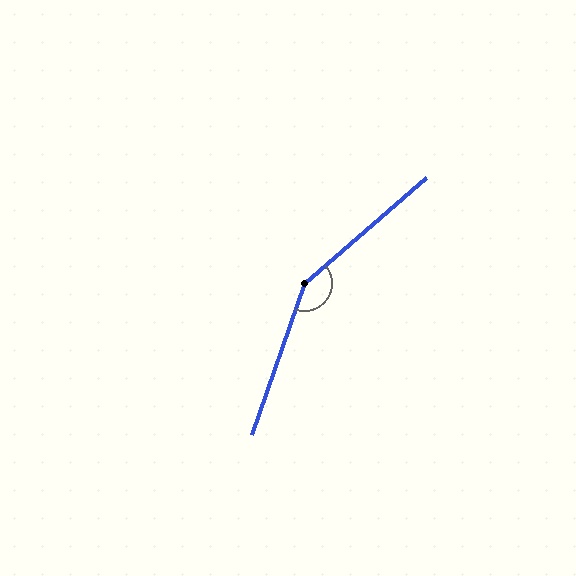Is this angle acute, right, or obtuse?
It is obtuse.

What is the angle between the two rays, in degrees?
Approximately 150 degrees.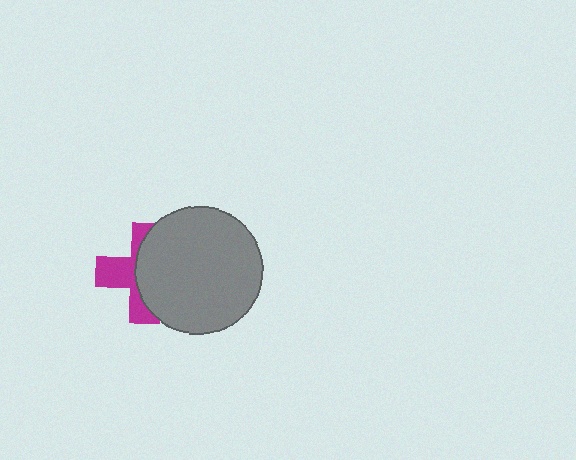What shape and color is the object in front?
The object in front is a gray circle.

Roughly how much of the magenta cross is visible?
A small part of it is visible (roughly 43%).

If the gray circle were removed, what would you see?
You would see the complete magenta cross.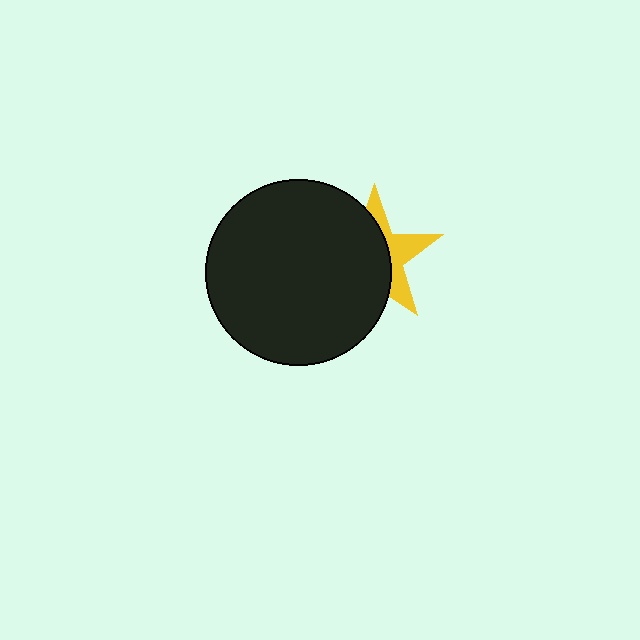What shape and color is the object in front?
The object in front is a black circle.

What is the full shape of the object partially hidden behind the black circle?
The partially hidden object is a yellow star.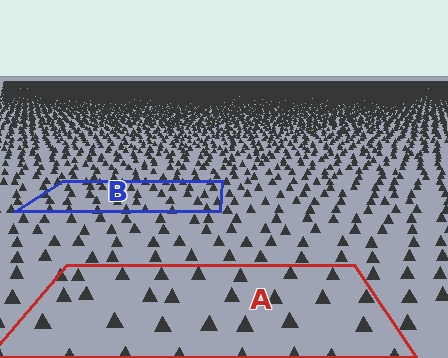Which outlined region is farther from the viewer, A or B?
Region B is farther from the viewer — the texture elements inside it appear smaller and more densely packed.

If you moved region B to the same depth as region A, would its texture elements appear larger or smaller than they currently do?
They would appear larger. At a closer depth, the same texture elements are projected at a bigger on-screen size.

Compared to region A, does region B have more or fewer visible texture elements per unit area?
Region B has more texture elements per unit area — they are packed more densely because it is farther away.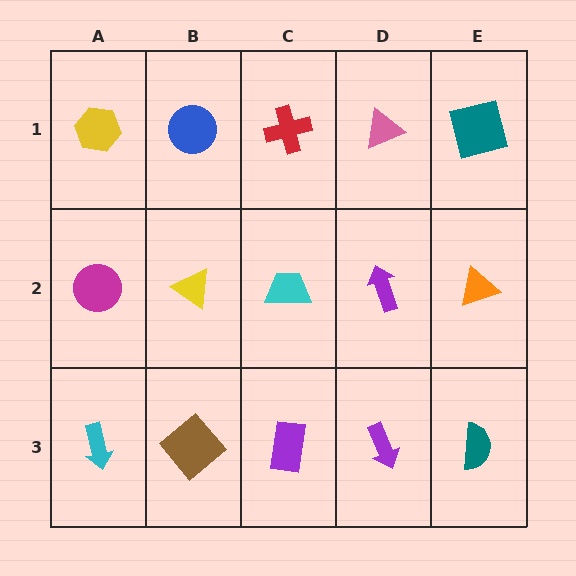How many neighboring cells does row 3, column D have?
3.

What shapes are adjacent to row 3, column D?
A purple arrow (row 2, column D), a purple rectangle (row 3, column C), a teal semicircle (row 3, column E).